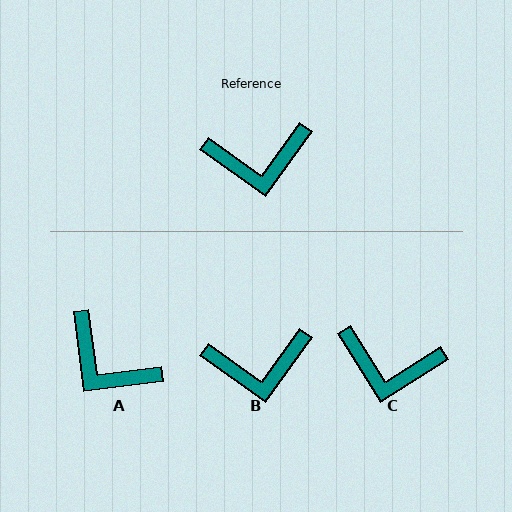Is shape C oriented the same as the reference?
No, it is off by about 22 degrees.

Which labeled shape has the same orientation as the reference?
B.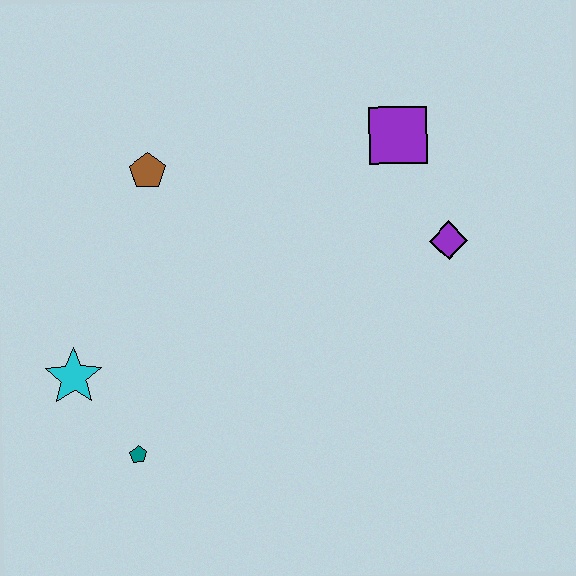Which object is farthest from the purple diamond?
The cyan star is farthest from the purple diamond.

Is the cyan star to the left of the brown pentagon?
Yes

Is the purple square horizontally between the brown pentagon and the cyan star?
No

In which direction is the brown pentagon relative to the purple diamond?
The brown pentagon is to the left of the purple diamond.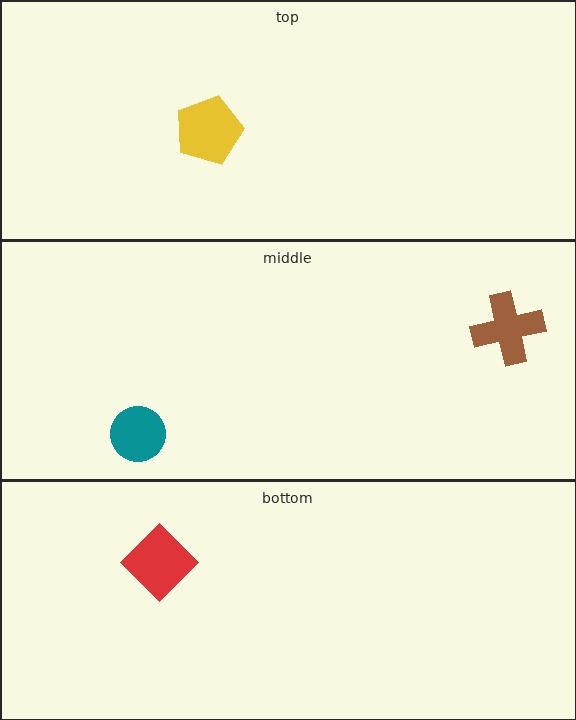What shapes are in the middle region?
The brown cross, the teal circle.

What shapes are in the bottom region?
The red diamond.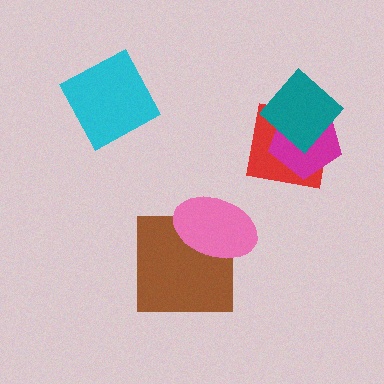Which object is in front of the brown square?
The pink ellipse is in front of the brown square.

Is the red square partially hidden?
Yes, it is partially covered by another shape.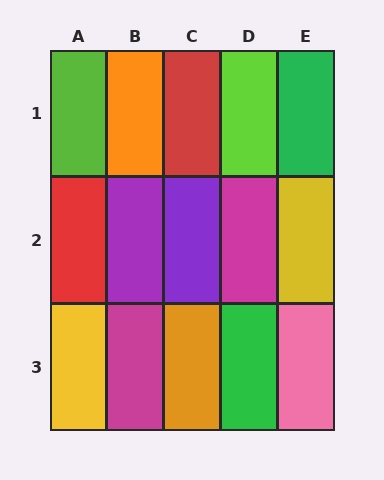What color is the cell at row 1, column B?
Orange.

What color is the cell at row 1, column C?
Red.